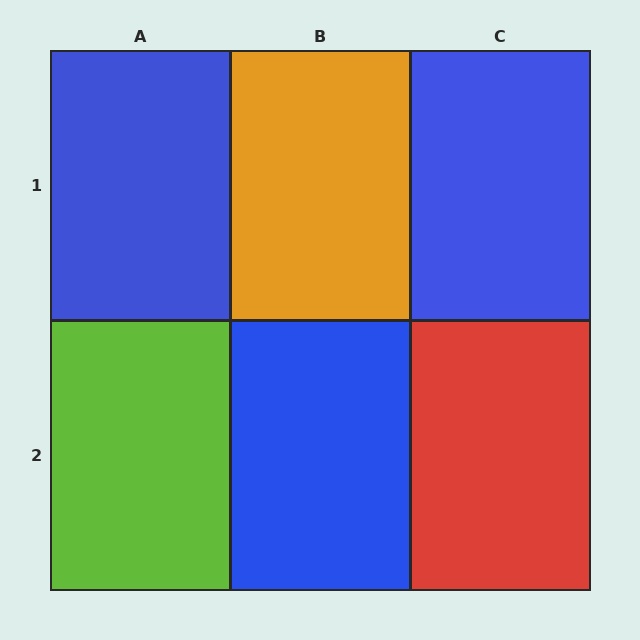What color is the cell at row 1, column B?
Orange.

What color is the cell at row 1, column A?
Blue.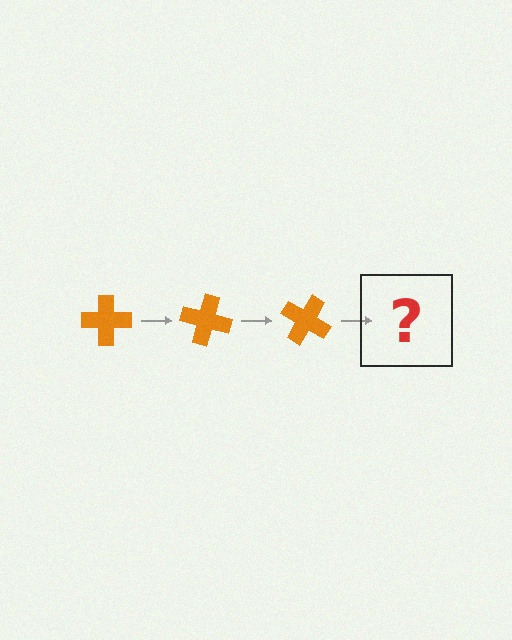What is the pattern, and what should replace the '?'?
The pattern is that the cross rotates 15 degrees each step. The '?' should be an orange cross rotated 45 degrees.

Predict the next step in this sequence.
The next step is an orange cross rotated 45 degrees.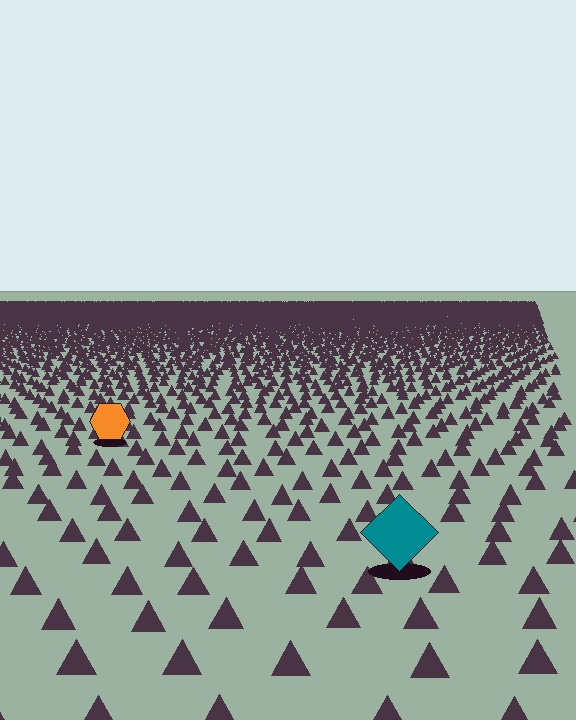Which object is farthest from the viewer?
The orange hexagon is farthest from the viewer. It appears smaller and the ground texture around it is denser.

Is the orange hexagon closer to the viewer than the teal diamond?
No. The teal diamond is closer — you can tell from the texture gradient: the ground texture is coarser near it.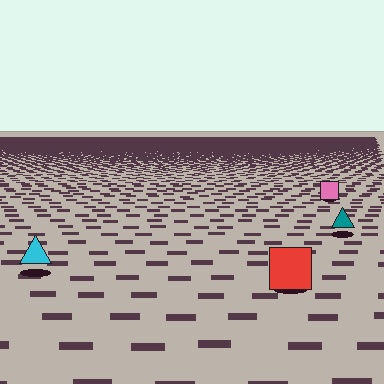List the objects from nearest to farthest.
From nearest to farthest: the red square, the cyan triangle, the teal triangle, the pink square.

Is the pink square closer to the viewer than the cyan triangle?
No. The cyan triangle is closer — you can tell from the texture gradient: the ground texture is coarser near it.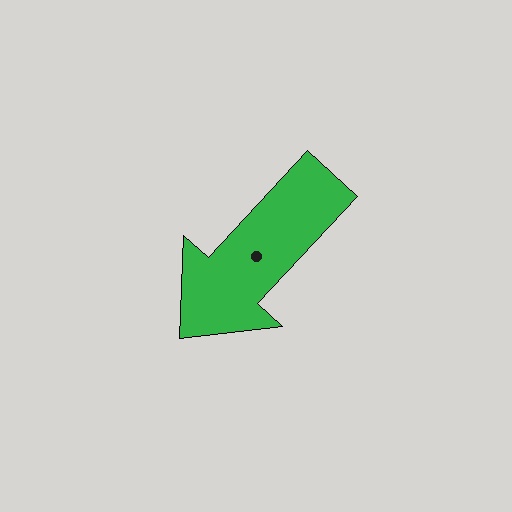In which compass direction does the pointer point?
Southwest.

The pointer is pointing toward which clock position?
Roughly 7 o'clock.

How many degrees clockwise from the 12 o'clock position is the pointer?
Approximately 223 degrees.